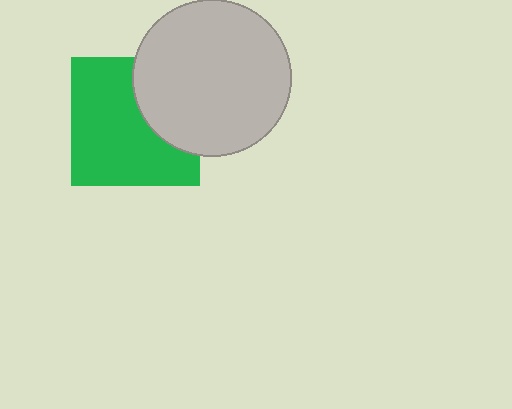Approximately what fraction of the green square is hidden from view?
Roughly 33% of the green square is hidden behind the light gray circle.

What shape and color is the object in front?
The object in front is a light gray circle.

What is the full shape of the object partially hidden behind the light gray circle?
The partially hidden object is a green square.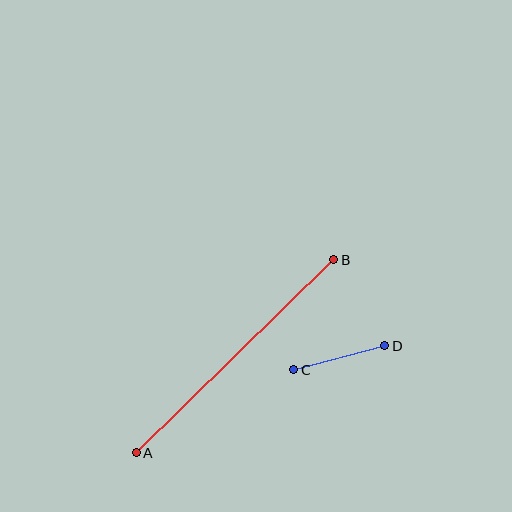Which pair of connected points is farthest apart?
Points A and B are farthest apart.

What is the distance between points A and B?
The distance is approximately 276 pixels.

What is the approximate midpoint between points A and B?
The midpoint is at approximately (235, 356) pixels.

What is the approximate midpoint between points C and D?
The midpoint is at approximately (339, 358) pixels.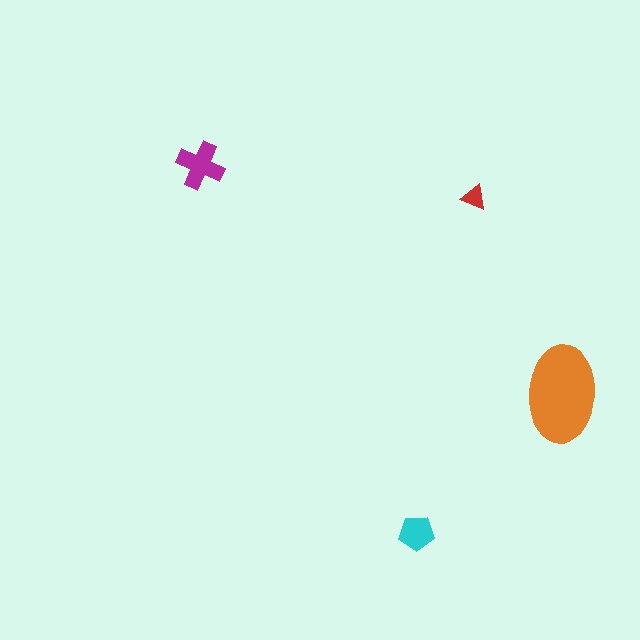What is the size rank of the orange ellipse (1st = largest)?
1st.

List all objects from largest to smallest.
The orange ellipse, the magenta cross, the cyan pentagon, the red triangle.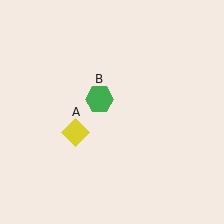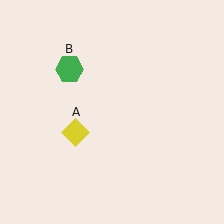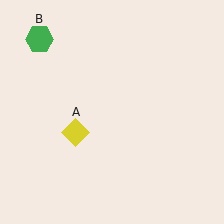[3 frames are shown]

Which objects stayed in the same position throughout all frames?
Yellow diamond (object A) remained stationary.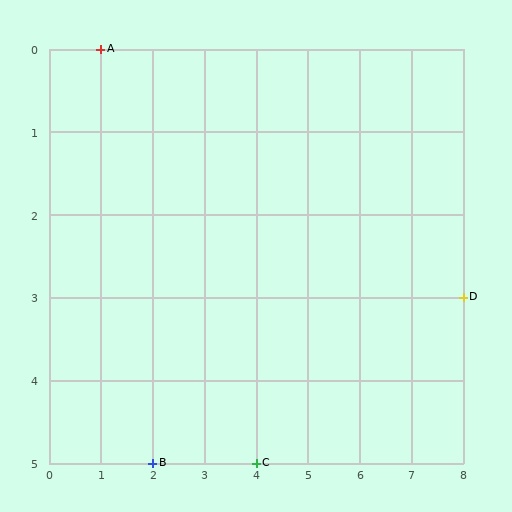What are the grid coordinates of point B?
Point B is at grid coordinates (2, 5).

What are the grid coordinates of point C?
Point C is at grid coordinates (4, 5).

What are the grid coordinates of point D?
Point D is at grid coordinates (8, 3).